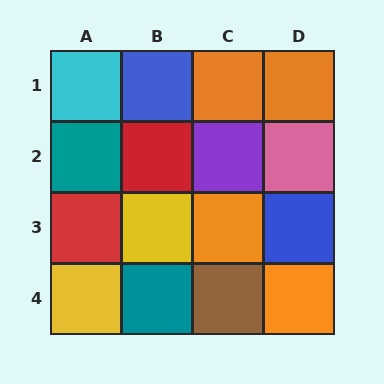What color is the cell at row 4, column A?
Yellow.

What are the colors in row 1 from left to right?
Cyan, blue, orange, orange.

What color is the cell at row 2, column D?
Pink.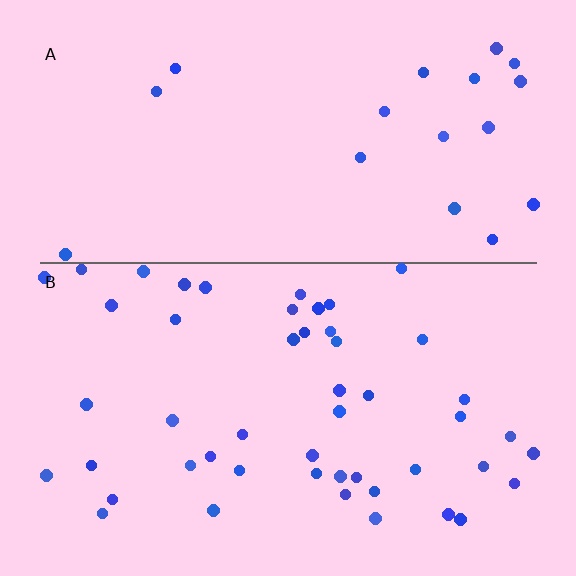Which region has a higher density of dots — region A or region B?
B (the bottom).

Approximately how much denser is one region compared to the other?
Approximately 2.5× — region B over region A.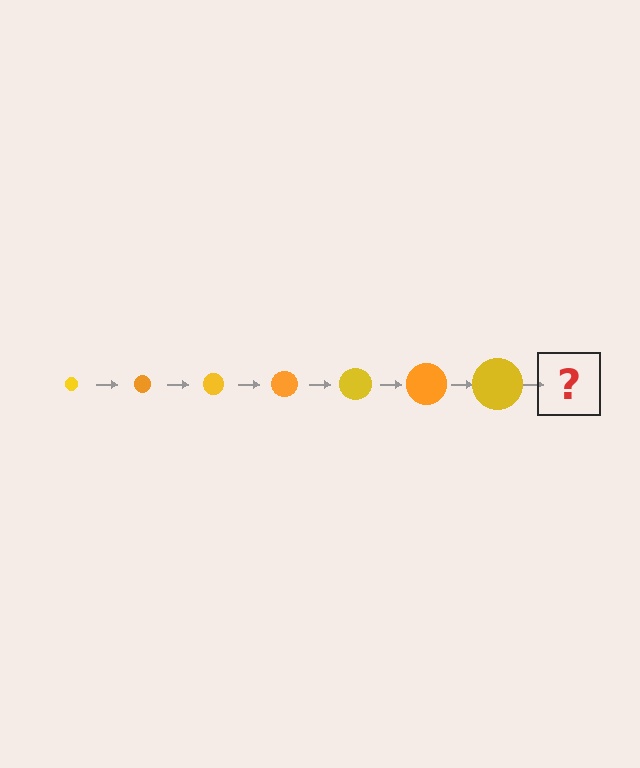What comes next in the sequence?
The next element should be an orange circle, larger than the previous one.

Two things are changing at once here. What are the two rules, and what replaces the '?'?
The two rules are that the circle grows larger each step and the color cycles through yellow and orange. The '?' should be an orange circle, larger than the previous one.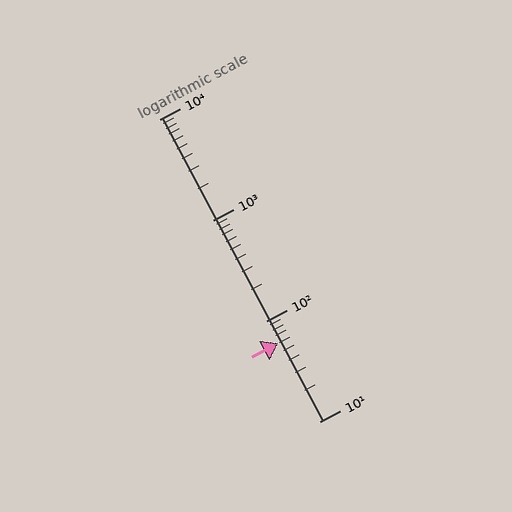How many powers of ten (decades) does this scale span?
The scale spans 3 decades, from 10 to 10000.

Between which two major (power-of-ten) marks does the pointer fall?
The pointer is between 10 and 100.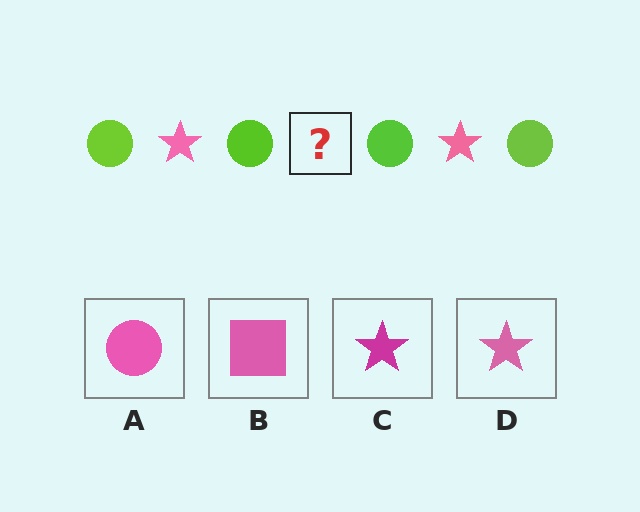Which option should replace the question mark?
Option D.